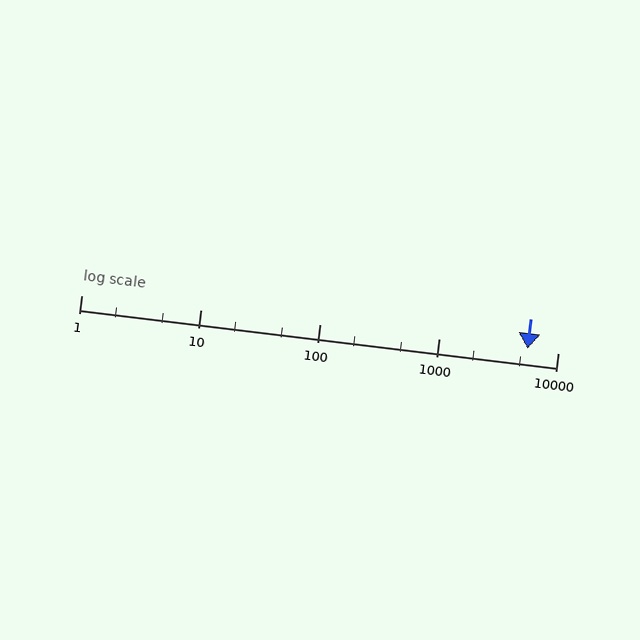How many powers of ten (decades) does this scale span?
The scale spans 4 decades, from 1 to 10000.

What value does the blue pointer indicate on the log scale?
The pointer indicates approximately 5600.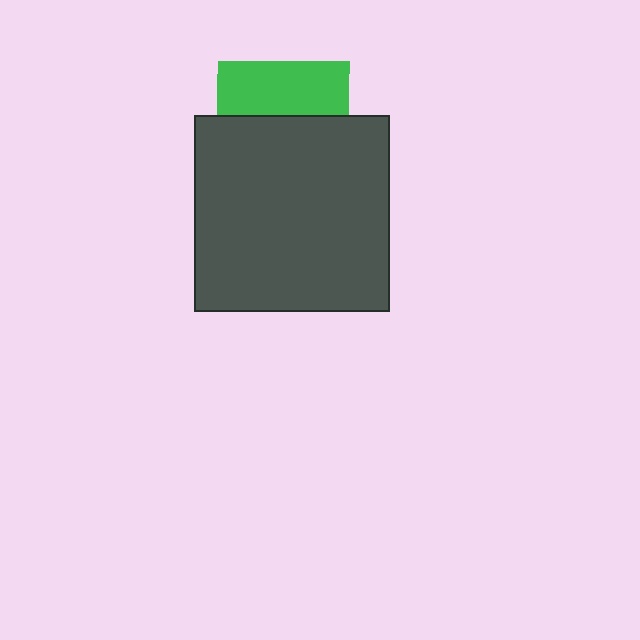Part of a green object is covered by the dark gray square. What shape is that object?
It is a square.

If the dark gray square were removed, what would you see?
You would see the complete green square.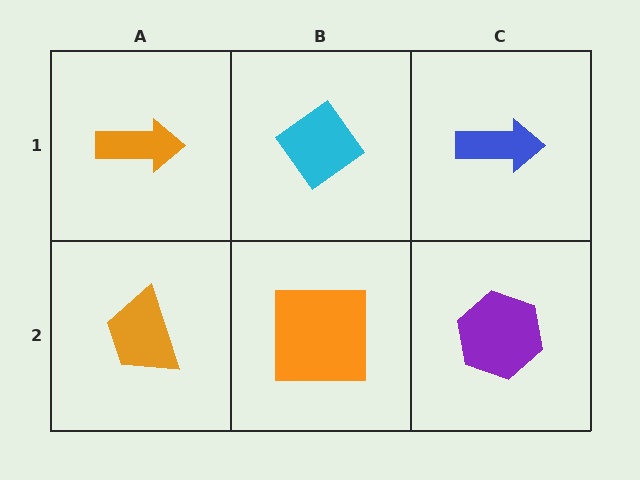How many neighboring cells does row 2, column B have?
3.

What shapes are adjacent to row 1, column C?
A purple hexagon (row 2, column C), a cyan diamond (row 1, column B).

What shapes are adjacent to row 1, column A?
An orange trapezoid (row 2, column A), a cyan diamond (row 1, column B).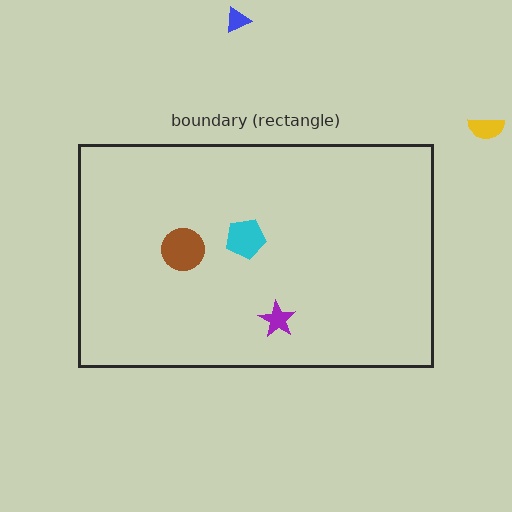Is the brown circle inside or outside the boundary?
Inside.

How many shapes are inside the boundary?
3 inside, 2 outside.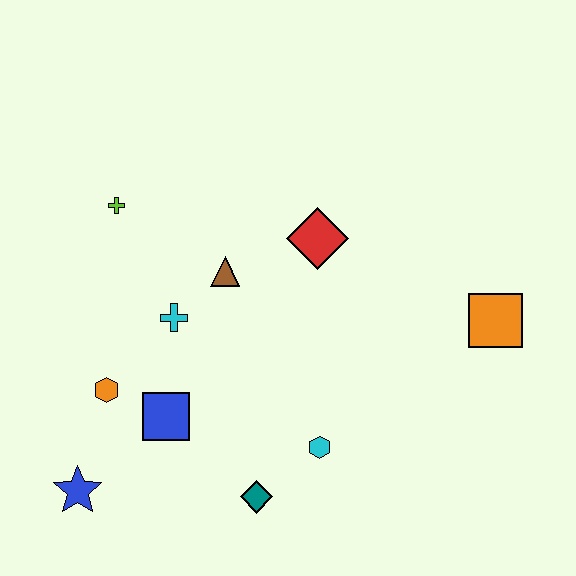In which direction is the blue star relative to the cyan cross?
The blue star is below the cyan cross.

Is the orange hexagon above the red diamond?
No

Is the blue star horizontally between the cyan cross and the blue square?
No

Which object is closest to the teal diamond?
The cyan hexagon is closest to the teal diamond.